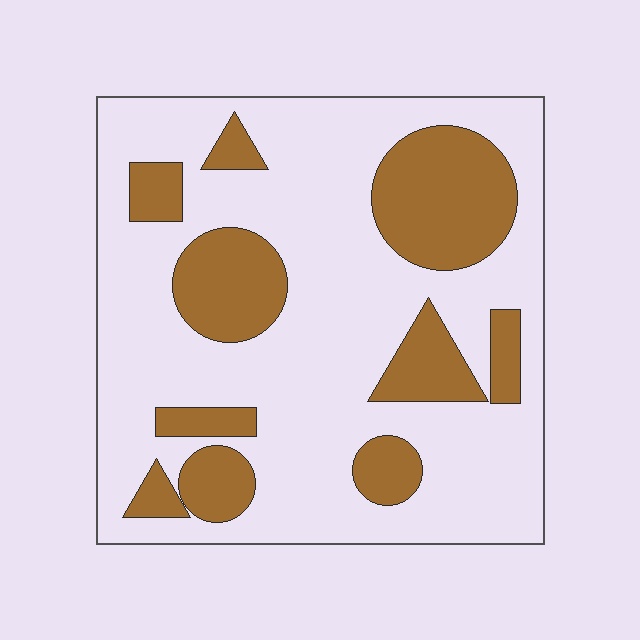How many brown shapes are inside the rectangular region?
10.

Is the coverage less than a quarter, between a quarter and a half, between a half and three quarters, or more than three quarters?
Between a quarter and a half.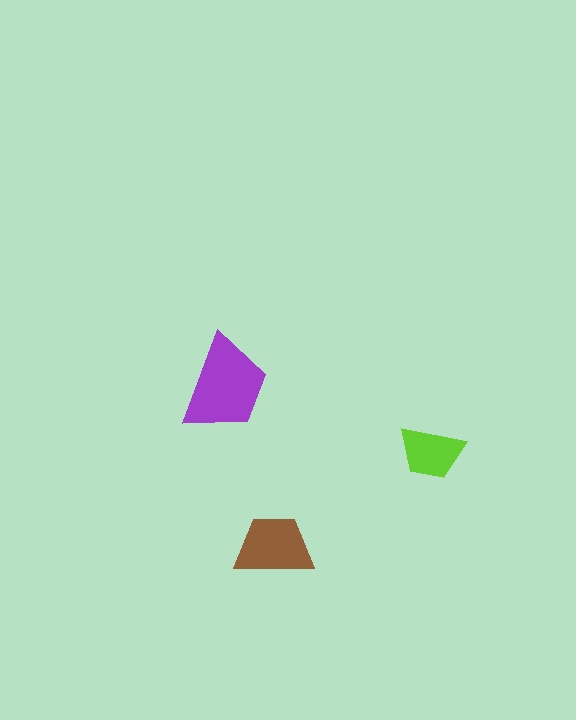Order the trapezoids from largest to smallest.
the purple one, the brown one, the lime one.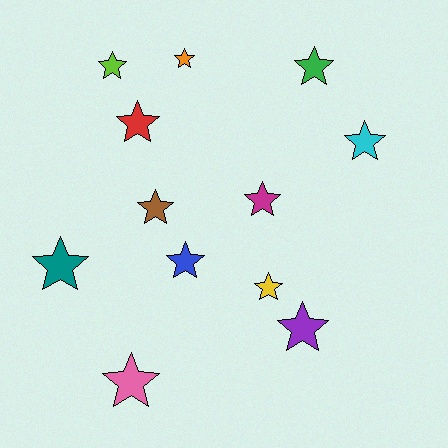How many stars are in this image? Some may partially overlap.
There are 12 stars.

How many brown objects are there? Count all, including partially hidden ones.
There is 1 brown object.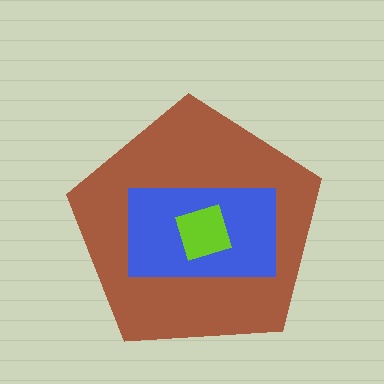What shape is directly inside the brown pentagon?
The blue rectangle.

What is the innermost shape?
The lime square.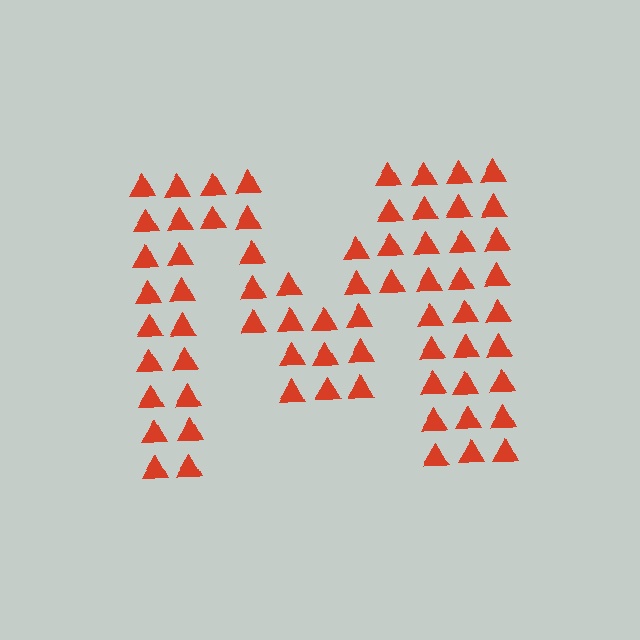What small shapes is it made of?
It is made of small triangles.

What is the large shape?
The large shape is the letter M.